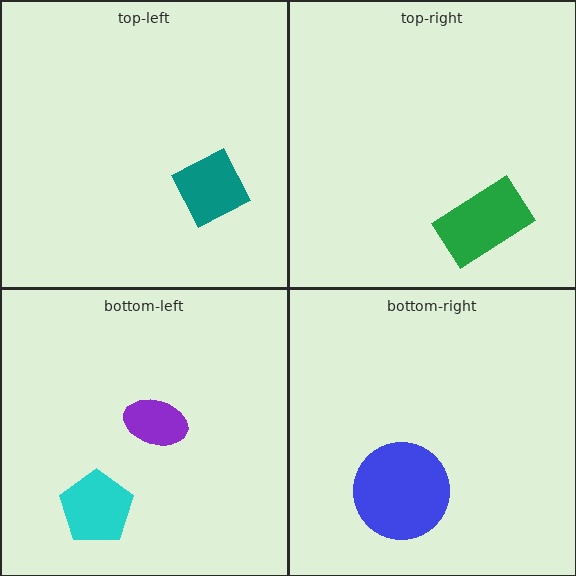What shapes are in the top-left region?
The teal diamond.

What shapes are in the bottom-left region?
The cyan pentagon, the purple ellipse.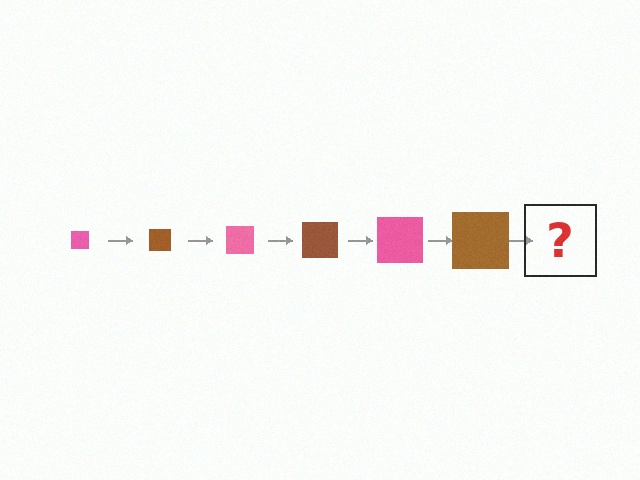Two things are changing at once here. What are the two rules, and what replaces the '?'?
The two rules are that the square grows larger each step and the color cycles through pink and brown. The '?' should be a pink square, larger than the previous one.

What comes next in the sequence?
The next element should be a pink square, larger than the previous one.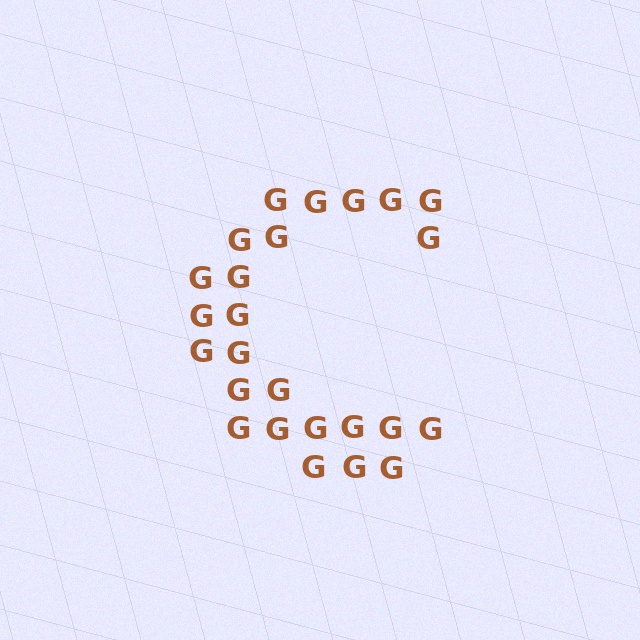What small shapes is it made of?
It is made of small letter G's.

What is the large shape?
The large shape is the letter C.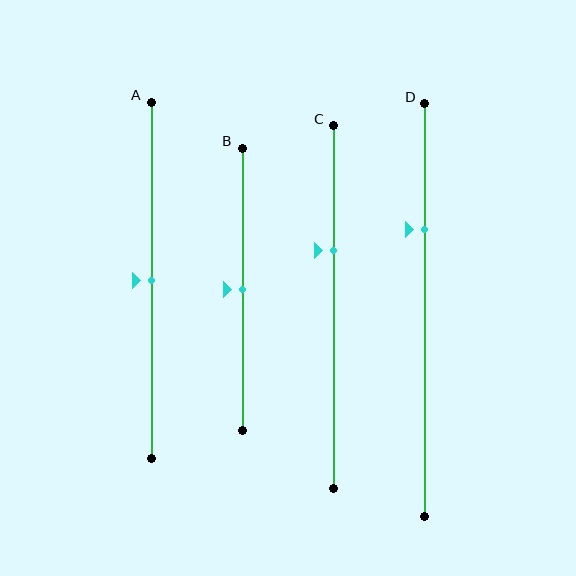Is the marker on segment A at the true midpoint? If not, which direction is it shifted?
Yes, the marker on segment A is at the true midpoint.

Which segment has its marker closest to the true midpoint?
Segment A has its marker closest to the true midpoint.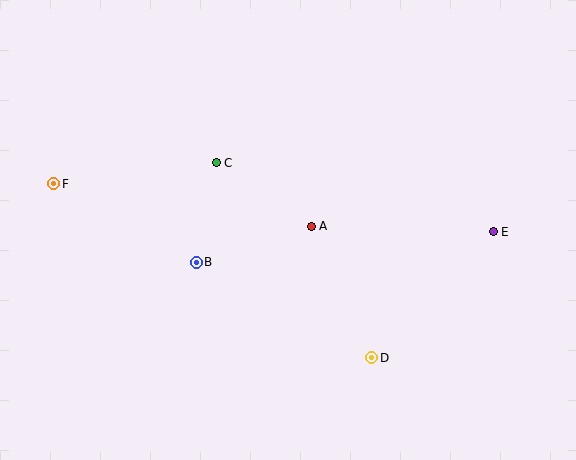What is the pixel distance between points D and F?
The distance between D and F is 362 pixels.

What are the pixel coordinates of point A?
Point A is at (311, 226).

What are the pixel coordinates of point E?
Point E is at (493, 232).